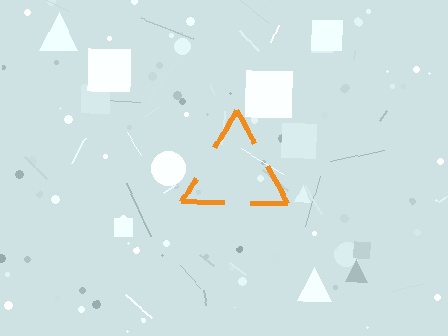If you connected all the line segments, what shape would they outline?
They would outline a triangle.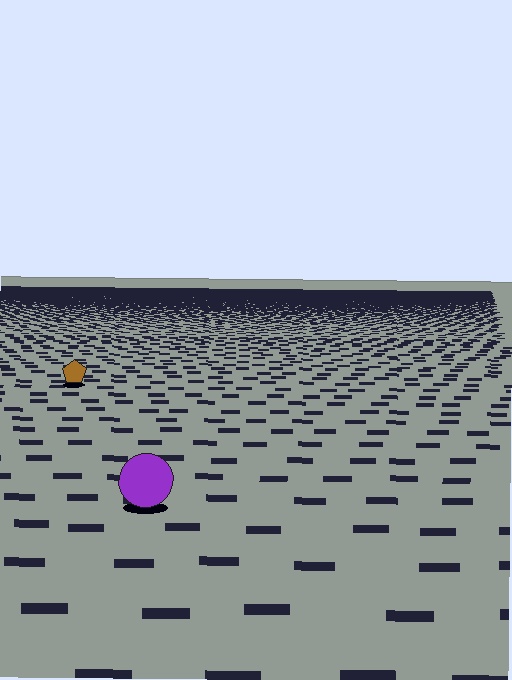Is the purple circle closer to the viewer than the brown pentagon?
Yes. The purple circle is closer — you can tell from the texture gradient: the ground texture is coarser near it.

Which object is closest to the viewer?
The purple circle is closest. The texture marks near it are larger and more spread out.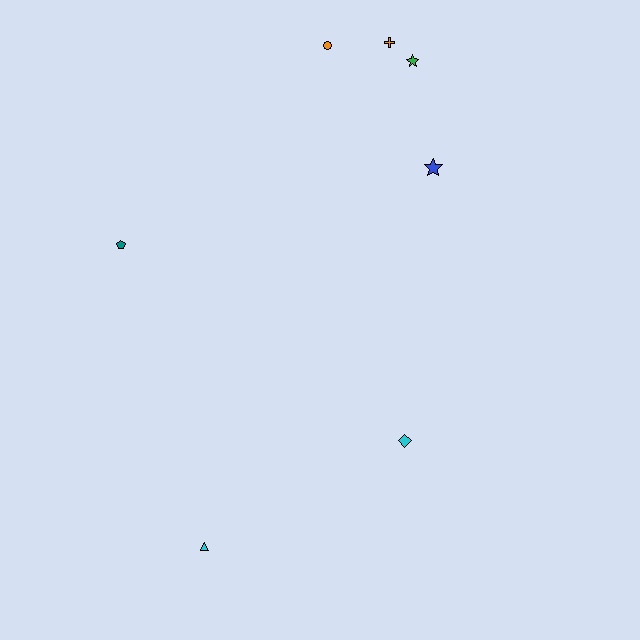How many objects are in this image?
There are 7 objects.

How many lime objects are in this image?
There are no lime objects.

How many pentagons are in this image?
There is 1 pentagon.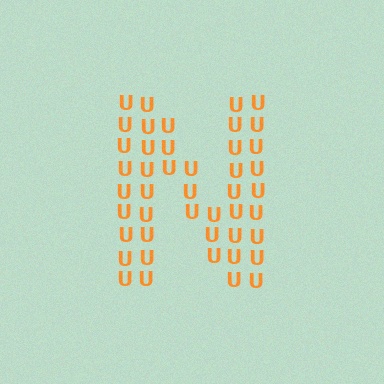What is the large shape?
The large shape is the letter N.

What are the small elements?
The small elements are letter U's.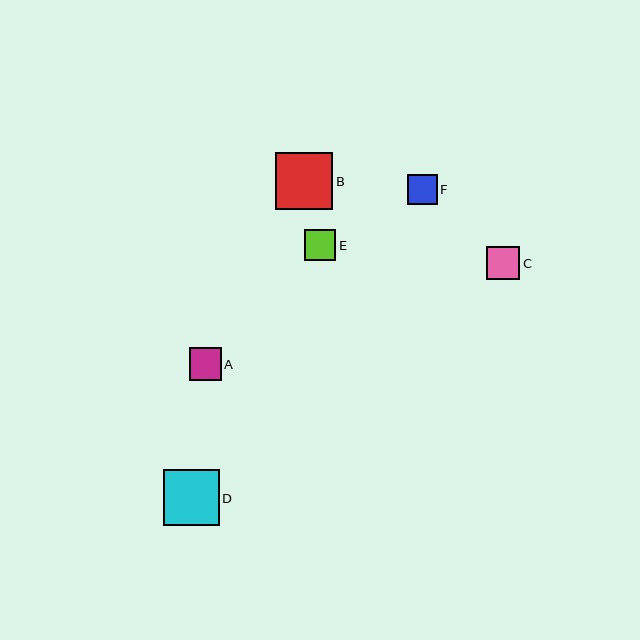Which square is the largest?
Square B is the largest with a size of approximately 57 pixels.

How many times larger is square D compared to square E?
Square D is approximately 1.8 times the size of square E.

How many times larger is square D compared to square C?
Square D is approximately 1.7 times the size of square C.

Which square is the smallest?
Square F is the smallest with a size of approximately 30 pixels.